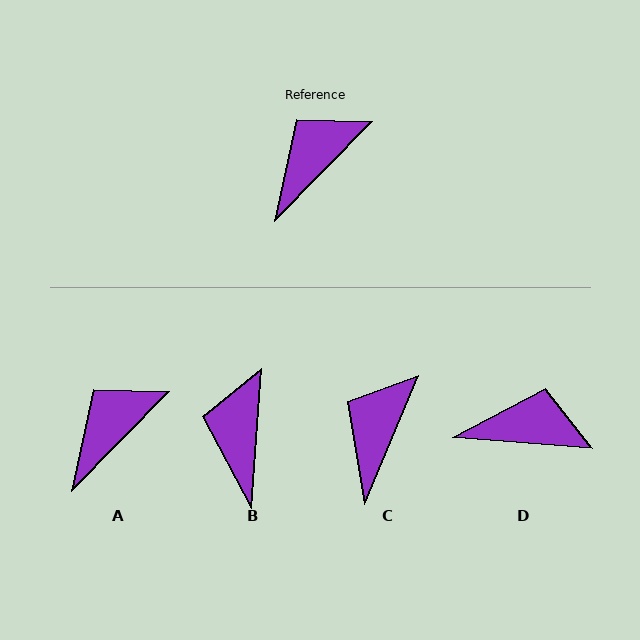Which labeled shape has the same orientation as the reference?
A.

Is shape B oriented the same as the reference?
No, it is off by about 40 degrees.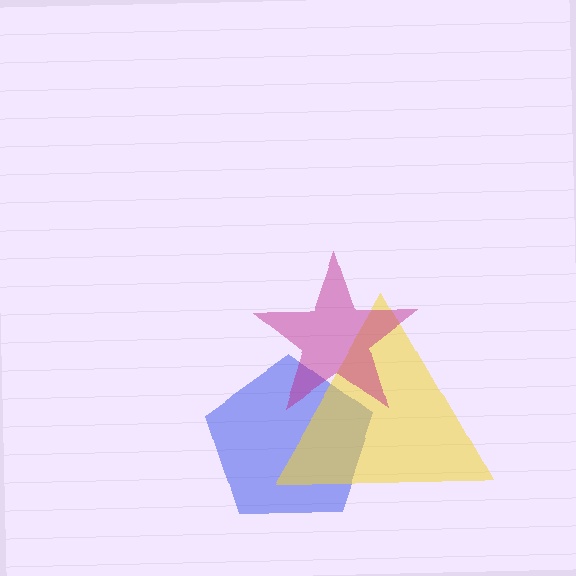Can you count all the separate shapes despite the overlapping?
Yes, there are 3 separate shapes.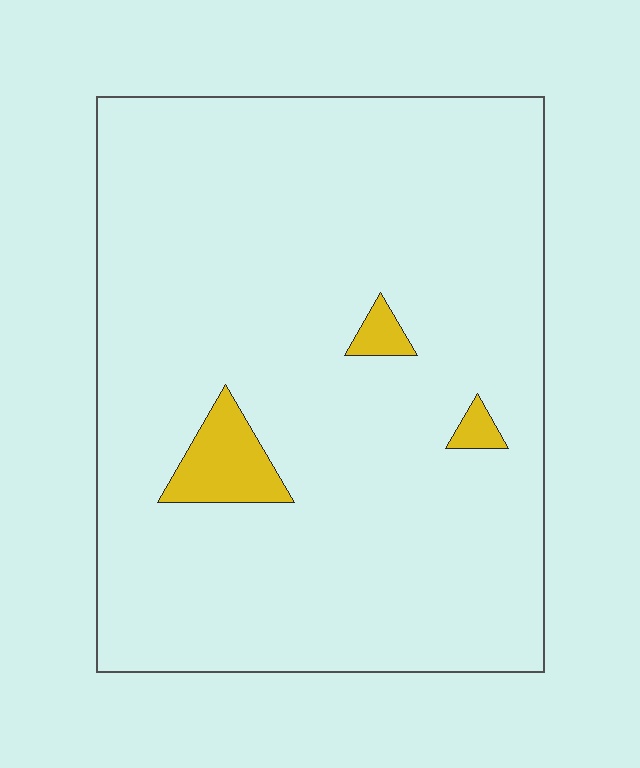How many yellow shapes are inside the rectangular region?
3.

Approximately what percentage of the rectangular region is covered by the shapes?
Approximately 5%.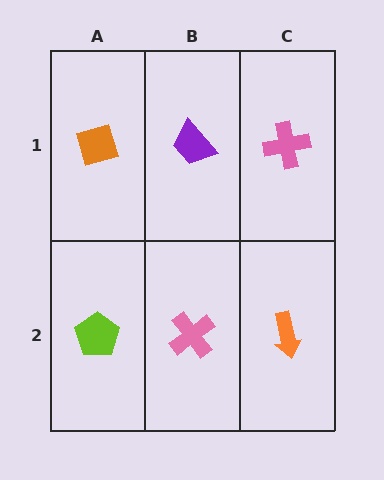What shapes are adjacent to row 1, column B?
A pink cross (row 2, column B), an orange diamond (row 1, column A), a pink cross (row 1, column C).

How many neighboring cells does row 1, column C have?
2.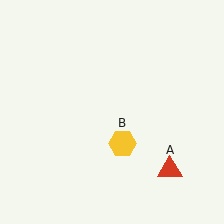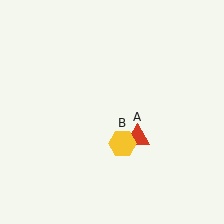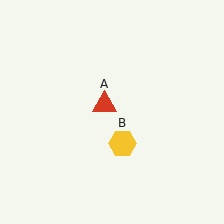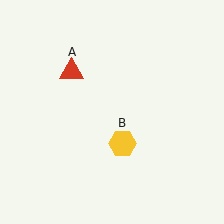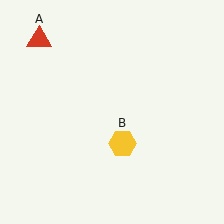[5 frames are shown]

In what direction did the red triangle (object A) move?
The red triangle (object A) moved up and to the left.